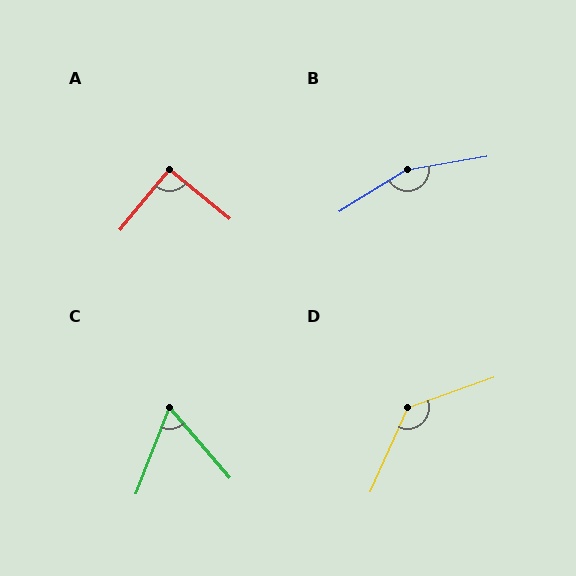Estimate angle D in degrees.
Approximately 133 degrees.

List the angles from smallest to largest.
C (62°), A (90°), D (133°), B (158°).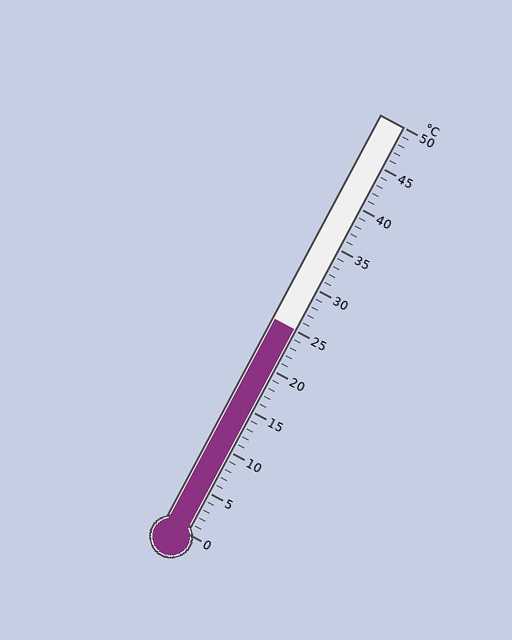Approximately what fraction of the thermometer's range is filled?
The thermometer is filled to approximately 50% of its range.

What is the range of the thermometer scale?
The thermometer scale ranges from 0°C to 50°C.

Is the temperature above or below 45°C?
The temperature is below 45°C.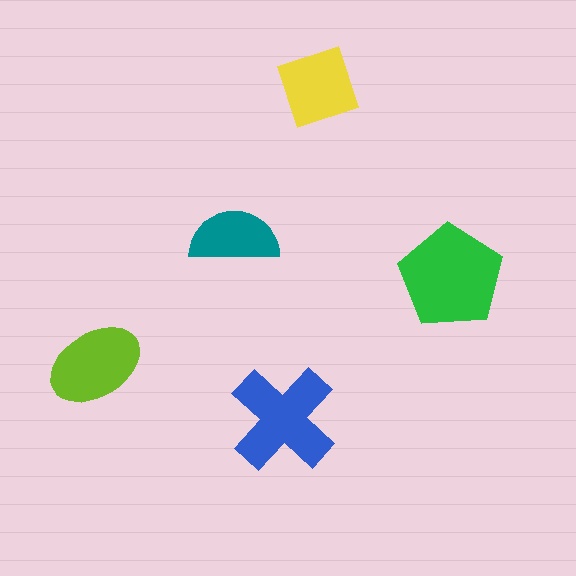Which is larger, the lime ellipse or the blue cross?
The blue cross.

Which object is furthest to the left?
The lime ellipse is leftmost.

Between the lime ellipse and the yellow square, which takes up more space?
The lime ellipse.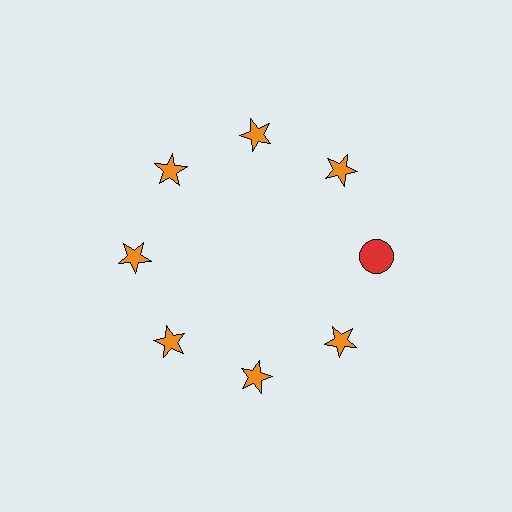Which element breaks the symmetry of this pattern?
The red circle at roughly the 3 o'clock position breaks the symmetry. All other shapes are orange stars.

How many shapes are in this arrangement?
There are 8 shapes arranged in a ring pattern.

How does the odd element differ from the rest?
It differs in both color (red instead of orange) and shape (circle instead of star).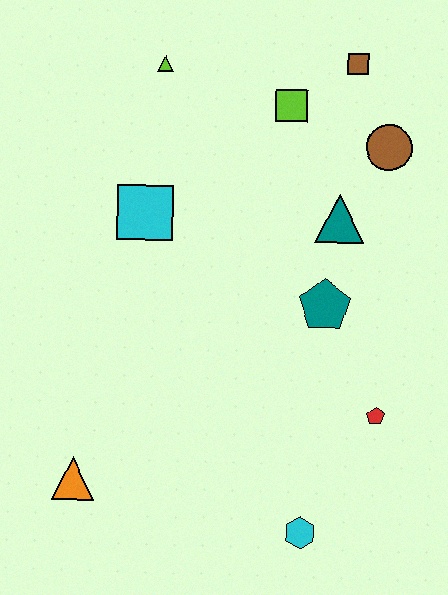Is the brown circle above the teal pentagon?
Yes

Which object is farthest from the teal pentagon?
The orange triangle is farthest from the teal pentagon.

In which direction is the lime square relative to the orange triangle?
The lime square is above the orange triangle.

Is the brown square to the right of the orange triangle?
Yes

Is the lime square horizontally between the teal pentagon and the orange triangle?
Yes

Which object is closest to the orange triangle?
The cyan hexagon is closest to the orange triangle.